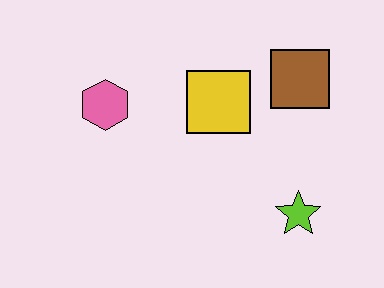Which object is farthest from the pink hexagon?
The lime star is farthest from the pink hexagon.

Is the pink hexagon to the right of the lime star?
No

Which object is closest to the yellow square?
The brown square is closest to the yellow square.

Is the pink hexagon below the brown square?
Yes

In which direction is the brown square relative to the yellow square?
The brown square is to the right of the yellow square.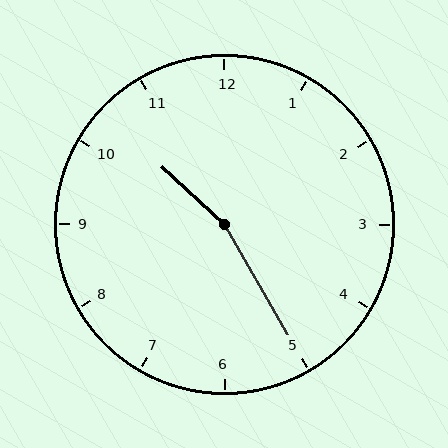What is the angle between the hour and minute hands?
Approximately 162 degrees.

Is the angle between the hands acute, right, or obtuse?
It is obtuse.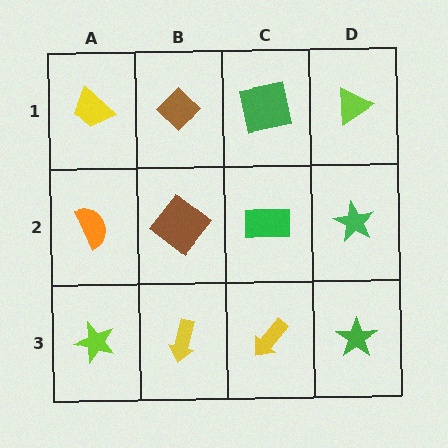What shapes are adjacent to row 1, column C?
A green rectangle (row 2, column C), a brown diamond (row 1, column B), a lime triangle (row 1, column D).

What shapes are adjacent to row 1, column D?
A green star (row 2, column D), a green square (row 1, column C).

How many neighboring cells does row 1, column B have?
3.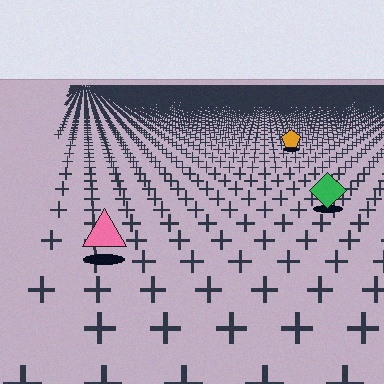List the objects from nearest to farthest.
From nearest to farthest: the pink triangle, the green diamond, the orange pentagon.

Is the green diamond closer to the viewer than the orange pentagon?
Yes. The green diamond is closer — you can tell from the texture gradient: the ground texture is coarser near it.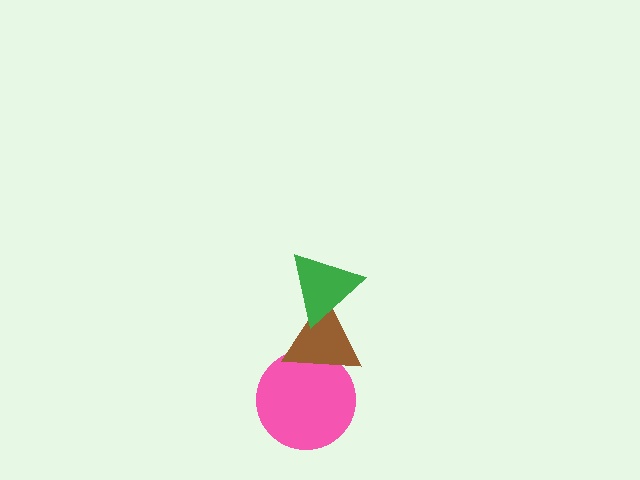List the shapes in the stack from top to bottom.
From top to bottom: the green triangle, the brown triangle, the pink circle.